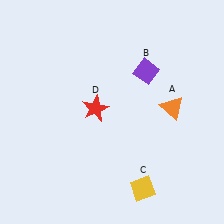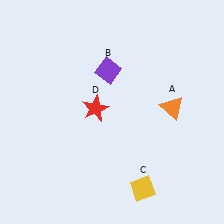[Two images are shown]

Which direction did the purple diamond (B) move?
The purple diamond (B) moved left.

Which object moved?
The purple diamond (B) moved left.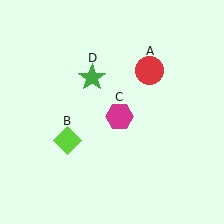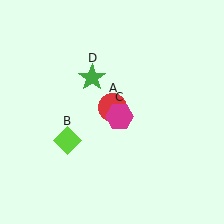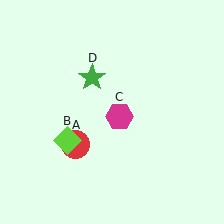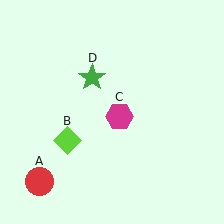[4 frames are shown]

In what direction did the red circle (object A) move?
The red circle (object A) moved down and to the left.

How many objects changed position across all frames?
1 object changed position: red circle (object A).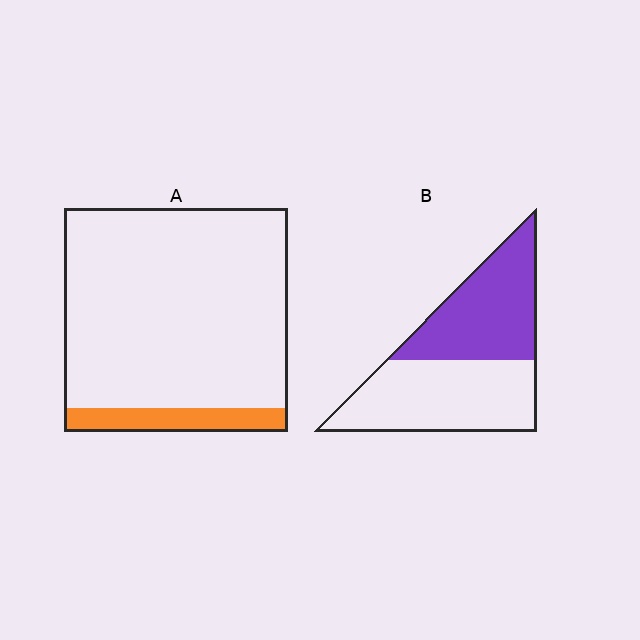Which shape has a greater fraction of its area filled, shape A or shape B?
Shape B.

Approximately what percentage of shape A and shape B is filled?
A is approximately 10% and B is approximately 45%.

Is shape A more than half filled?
No.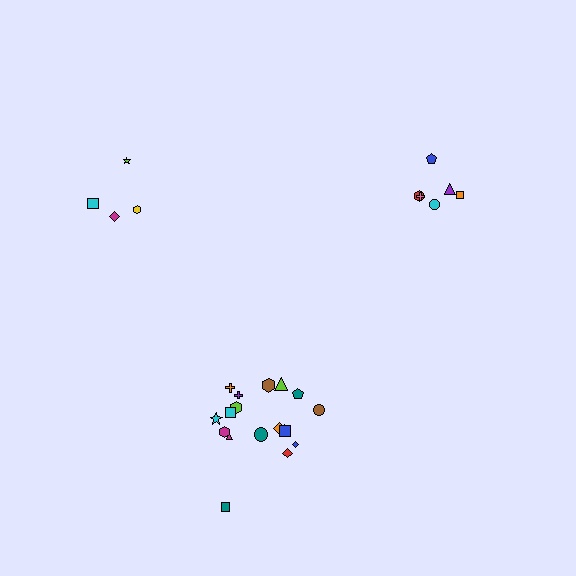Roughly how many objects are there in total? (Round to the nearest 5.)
Roughly 30 objects in total.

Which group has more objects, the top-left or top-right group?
The top-right group.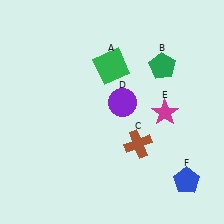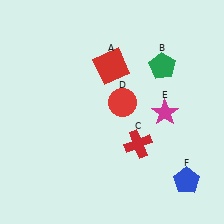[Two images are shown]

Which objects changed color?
A changed from green to red. C changed from brown to red. D changed from purple to red.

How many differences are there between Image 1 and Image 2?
There are 3 differences between the two images.